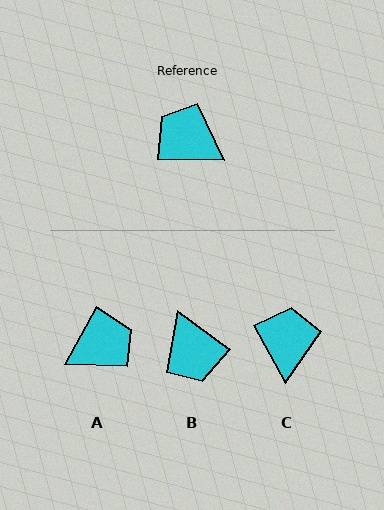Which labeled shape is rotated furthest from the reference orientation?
B, about 144 degrees away.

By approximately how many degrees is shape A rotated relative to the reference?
Approximately 118 degrees clockwise.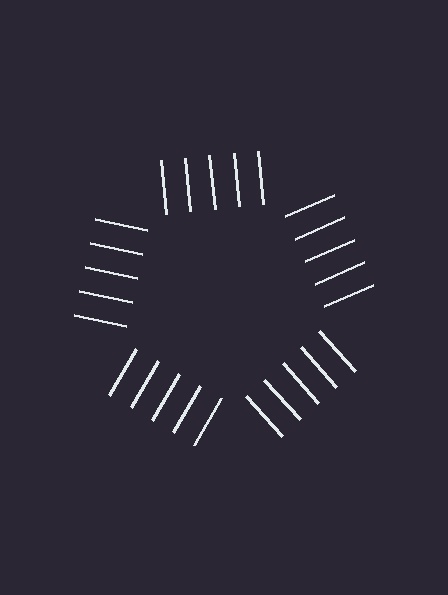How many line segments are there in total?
25 — 5 along each of the 5 edges.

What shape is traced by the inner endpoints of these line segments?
An illusory pentagon — the line segments terminate on its edges but no continuous stroke is drawn.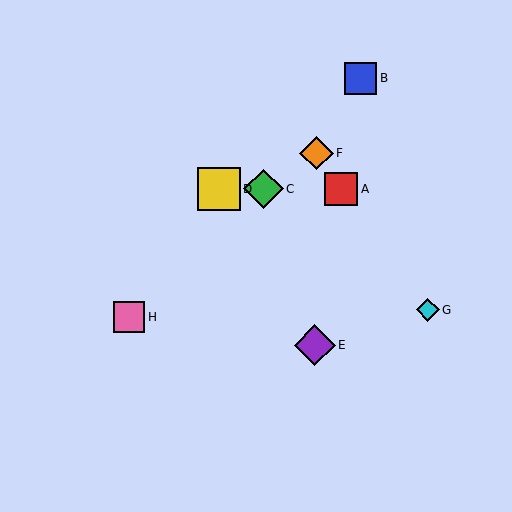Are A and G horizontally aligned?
No, A is at y≈189 and G is at y≈310.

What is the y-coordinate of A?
Object A is at y≈189.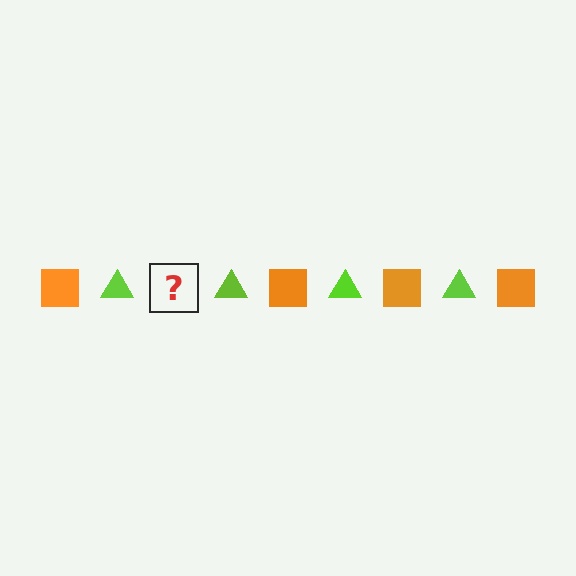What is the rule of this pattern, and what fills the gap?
The rule is that the pattern alternates between orange square and lime triangle. The gap should be filled with an orange square.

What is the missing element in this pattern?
The missing element is an orange square.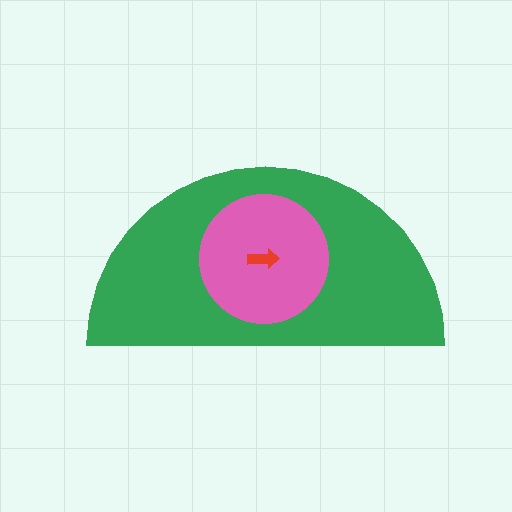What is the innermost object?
The red arrow.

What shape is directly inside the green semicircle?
The pink circle.